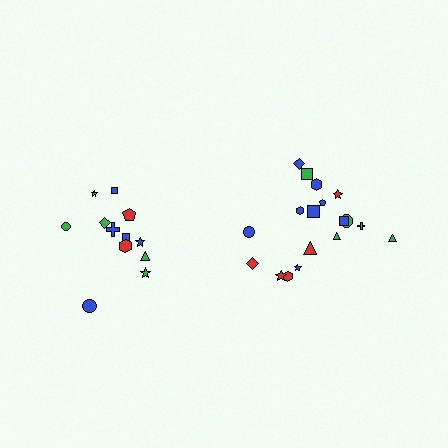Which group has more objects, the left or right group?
The right group.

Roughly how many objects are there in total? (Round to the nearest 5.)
Roughly 30 objects in total.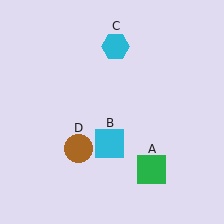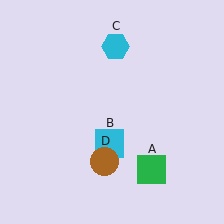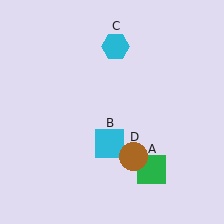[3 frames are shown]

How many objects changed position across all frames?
1 object changed position: brown circle (object D).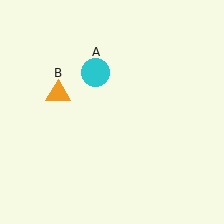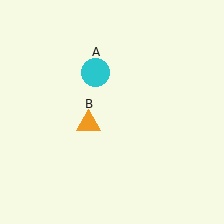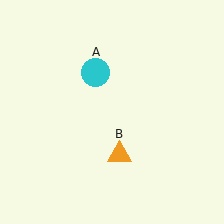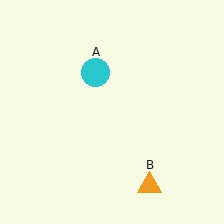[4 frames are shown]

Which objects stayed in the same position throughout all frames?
Cyan circle (object A) remained stationary.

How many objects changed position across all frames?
1 object changed position: orange triangle (object B).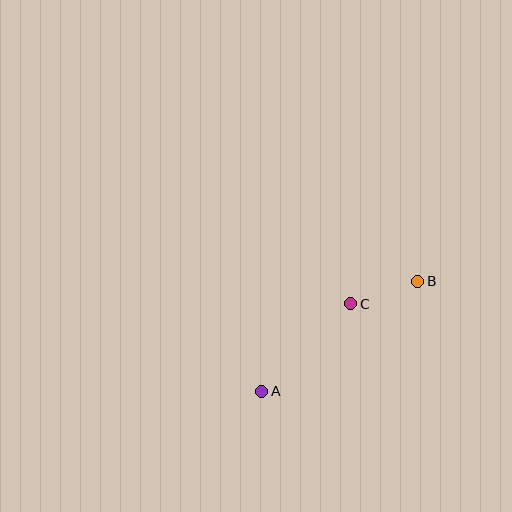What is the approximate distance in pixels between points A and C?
The distance between A and C is approximately 125 pixels.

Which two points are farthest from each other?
Points A and B are farthest from each other.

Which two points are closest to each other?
Points B and C are closest to each other.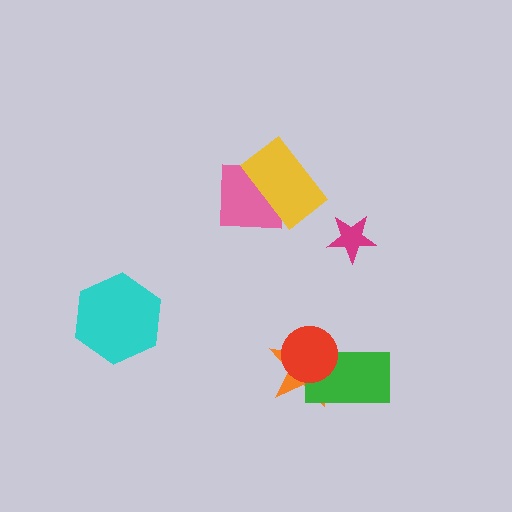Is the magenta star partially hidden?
No, no other shape covers it.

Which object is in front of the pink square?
The yellow rectangle is in front of the pink square.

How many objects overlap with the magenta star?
0 objects overlap with the magenta star.